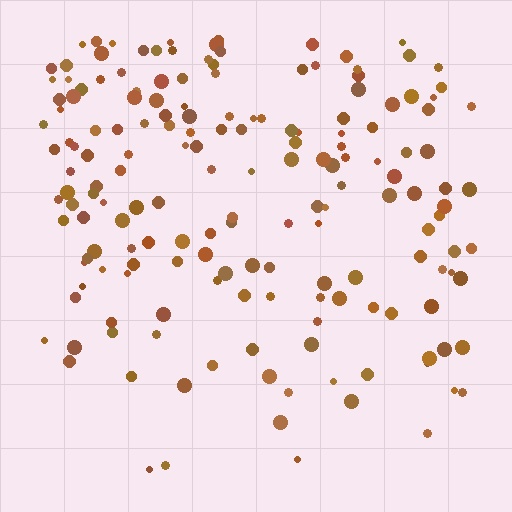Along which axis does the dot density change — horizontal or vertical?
Vertical.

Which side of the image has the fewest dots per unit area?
The bottom.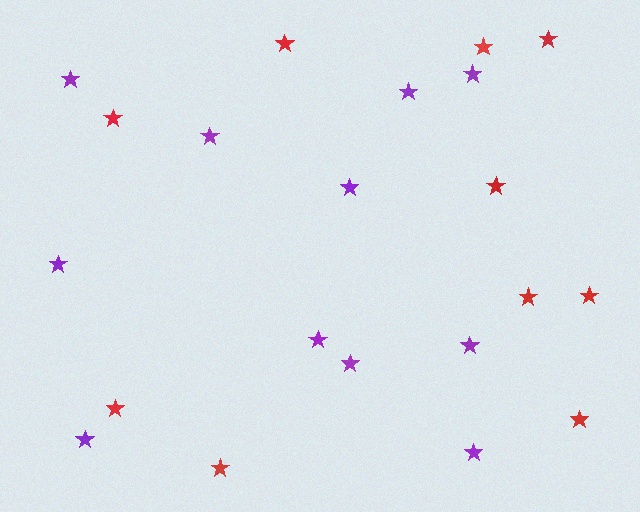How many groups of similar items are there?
There are 2 groups: one group of red stars (10) and one group of purple stars (11).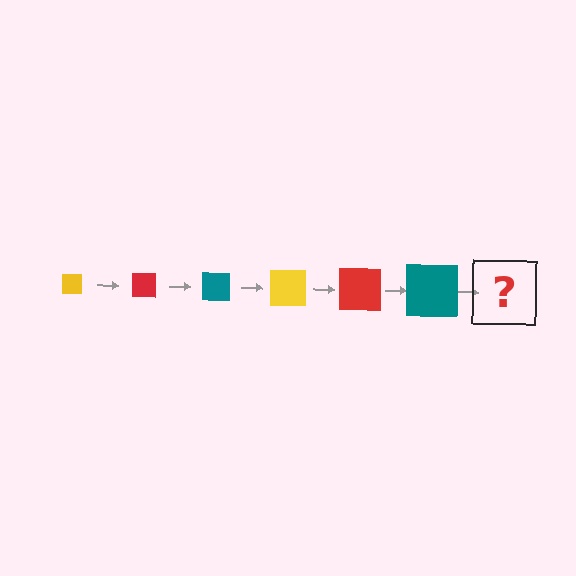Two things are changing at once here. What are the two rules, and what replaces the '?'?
The two rules are that the square grows larger each step and the color cycles through yellow, red, and teal. The '?' should be a yellow square, larger than the previous one.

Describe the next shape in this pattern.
It should be a yellow square, larger than the previous one.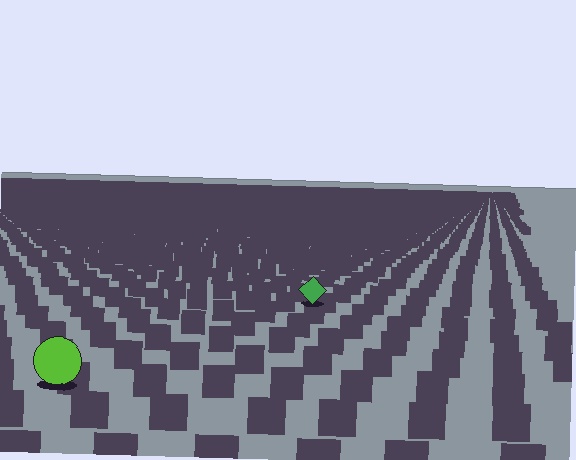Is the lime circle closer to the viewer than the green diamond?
Yes. The lime circle is closer — you can tell from the texture gradient: the ground texture is coarser near it.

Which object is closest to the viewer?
The lime circle is closest. The texture marks near it are larger and more spread out.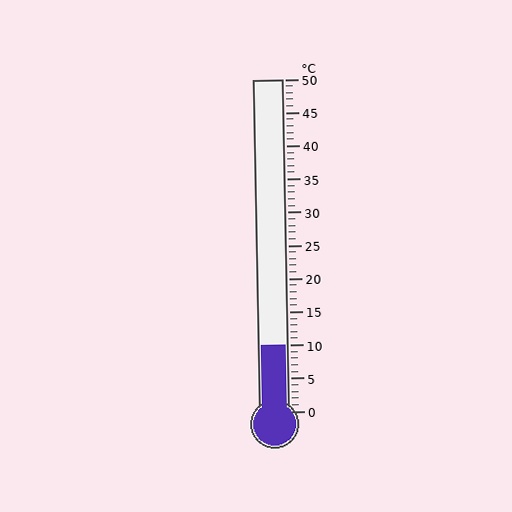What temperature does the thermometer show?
The thermometer shows approximately 10°C.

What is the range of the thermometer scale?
The thermometer scale ranges from 0°C to 50°C.